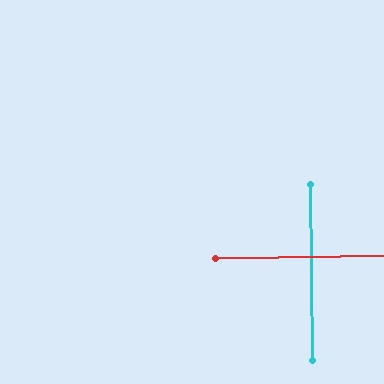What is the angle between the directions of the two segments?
Approximately 90 degrees.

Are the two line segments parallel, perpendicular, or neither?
Perpendicular — they meet at approximately 90°.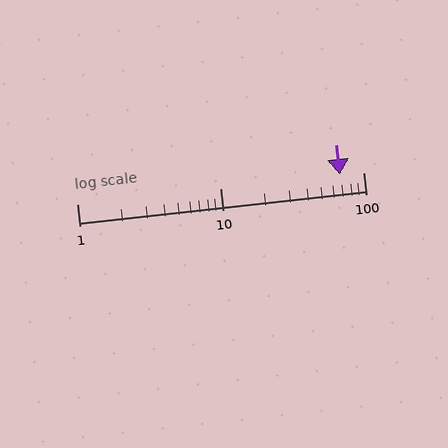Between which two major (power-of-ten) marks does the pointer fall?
The pointer is between 10 and 100.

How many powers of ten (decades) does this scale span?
The scale spans 2 decades, from 1 to 100.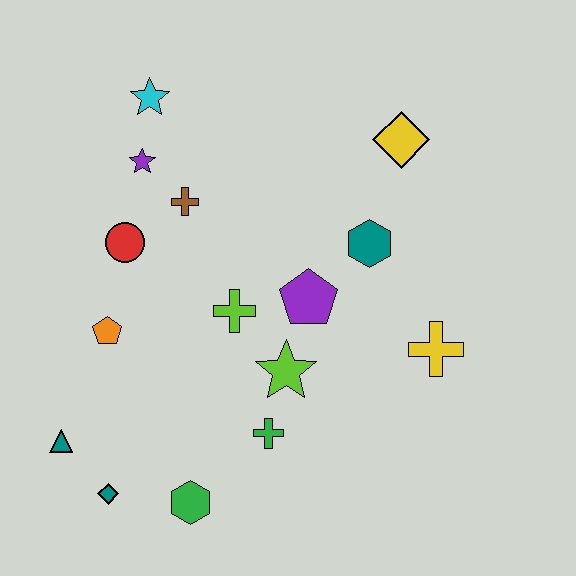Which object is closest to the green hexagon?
The teal diamond is closest to the green hexagon.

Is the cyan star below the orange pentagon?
No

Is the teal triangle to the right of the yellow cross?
No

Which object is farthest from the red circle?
The yellow cross is farthest from the red circle.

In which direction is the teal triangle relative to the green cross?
The teal triangle is to the left of the green cross.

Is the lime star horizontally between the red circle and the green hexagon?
No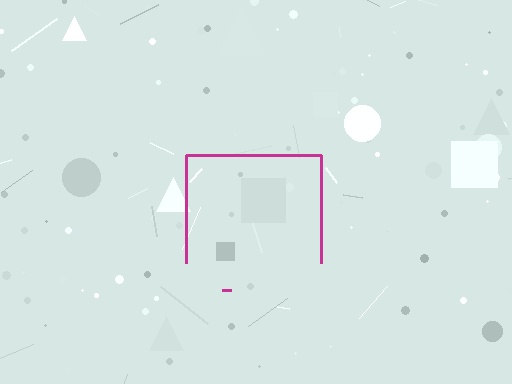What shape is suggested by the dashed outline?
The dashed outline suggests a square.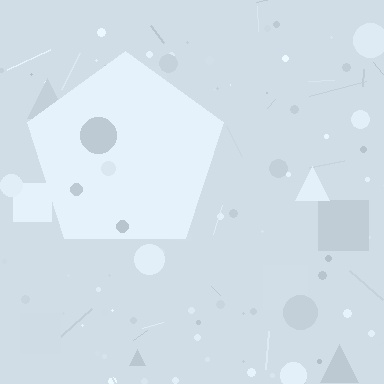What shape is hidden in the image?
A pentagon is hidden in the image.